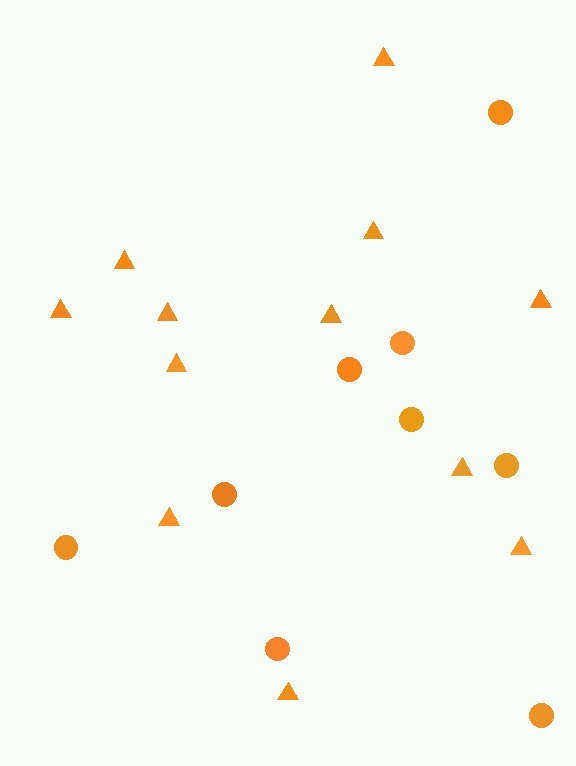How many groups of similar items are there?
There are 2 groups: one group of triangles (12) and one group of circles (9).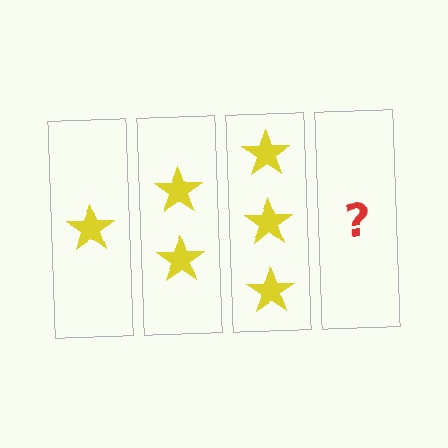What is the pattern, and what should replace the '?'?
The pattern is that each step adds one more star. The '?' should be 4 stars.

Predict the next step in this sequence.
The next step is 4 stars.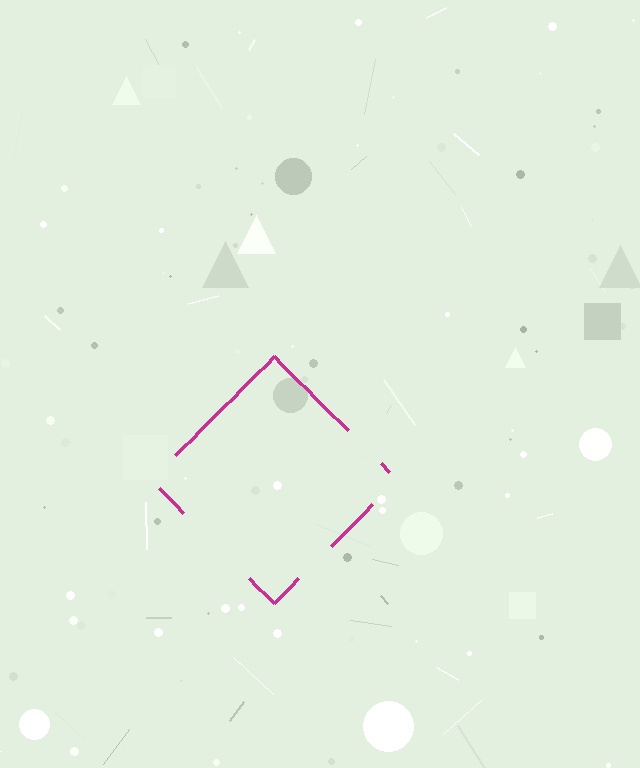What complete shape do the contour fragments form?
The contour fragments form a diamond.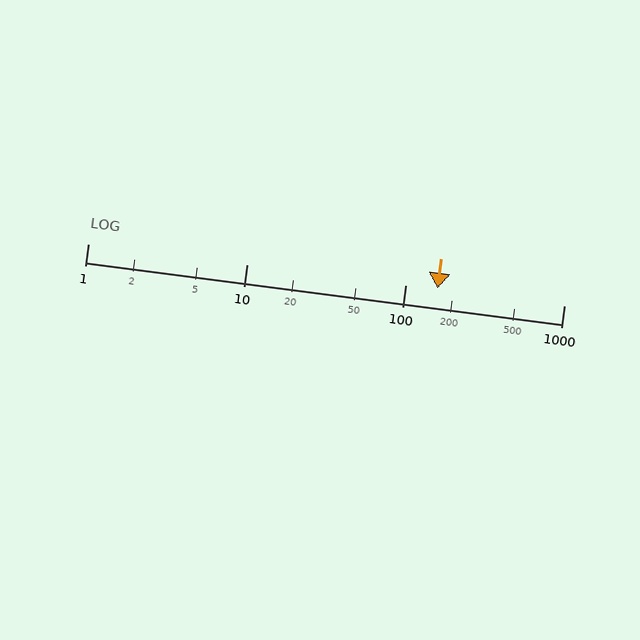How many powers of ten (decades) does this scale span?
The scale spans 3 decades, from 1 to 1000.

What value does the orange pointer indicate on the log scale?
The pointer indicates approximately 160.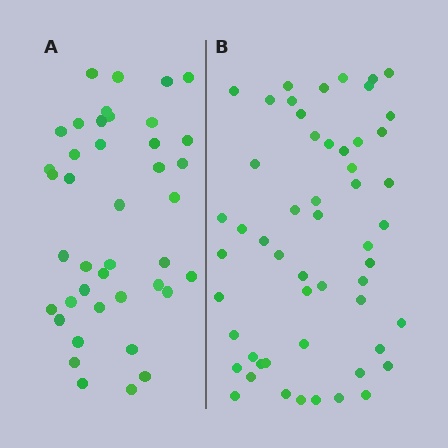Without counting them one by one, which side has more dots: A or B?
Region B (the right region) has more dots.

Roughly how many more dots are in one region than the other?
Region B has approximately 15 more dots than region A.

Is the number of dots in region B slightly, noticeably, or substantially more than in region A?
Region B has noticeably more, but not dramatically so. The ratio is roughly 1.3 to 1.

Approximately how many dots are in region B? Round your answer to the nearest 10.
About 50 dots. (The exact count is 54, which rounds to 50.)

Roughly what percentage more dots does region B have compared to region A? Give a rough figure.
About 30% more.